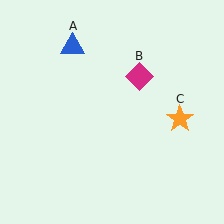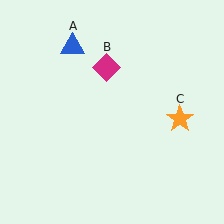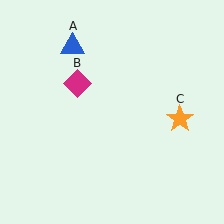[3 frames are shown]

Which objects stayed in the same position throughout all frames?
Blue triangle (object A) and orange star (object C) remained stationary.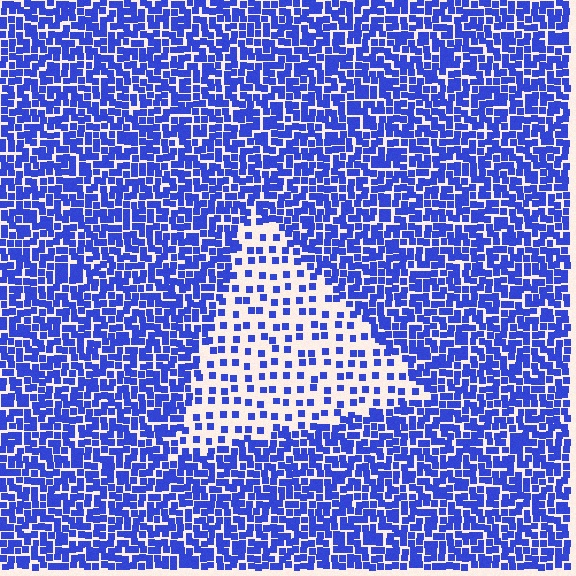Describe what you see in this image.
The image contains small blue elements arranged at two different densities. A triangle-shaped region is visible where the elements are less densely packed than the surrounding area.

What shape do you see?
I see a triangle.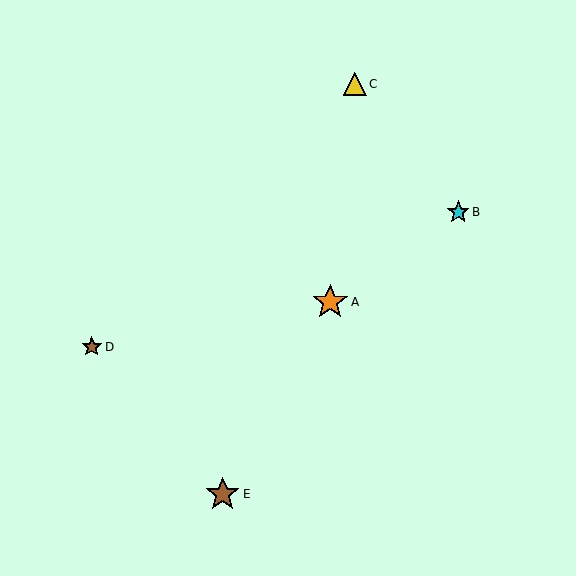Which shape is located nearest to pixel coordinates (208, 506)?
The brown star (labeled E) at (223, 494) is nearest to that location.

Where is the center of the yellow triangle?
The center of the yellow triangle is at (355, 84).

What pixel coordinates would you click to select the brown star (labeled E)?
Click at (223, 494) to select the brown star E.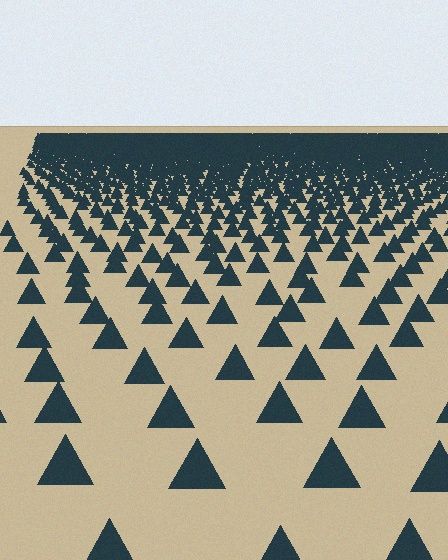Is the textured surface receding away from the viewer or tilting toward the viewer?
The surface is receding away from the viewer. Texture elements get smaller and denser toward the top.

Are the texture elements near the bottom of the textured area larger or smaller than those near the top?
Larger. Near the bottom, elements are closer to the viewer and appear at a bigger on-screen size.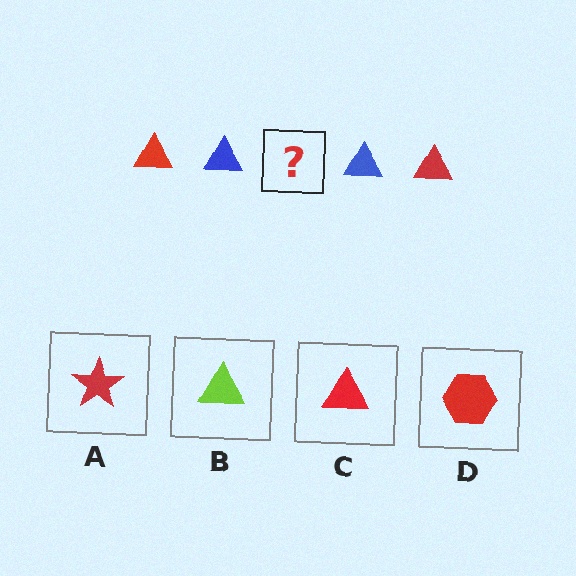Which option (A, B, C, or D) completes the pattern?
C.